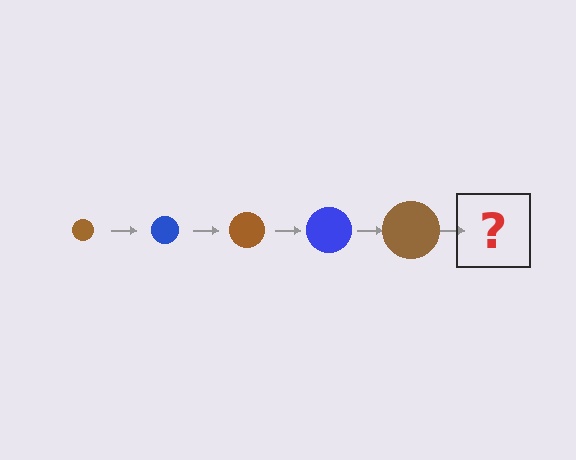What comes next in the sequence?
The next element should be a blue circle, larger than the previous one.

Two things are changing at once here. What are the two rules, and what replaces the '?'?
The two rules are that the circle grows larger each step and the color cycles through brown and blue. The '?' should be a blue circle, larger than the previous one.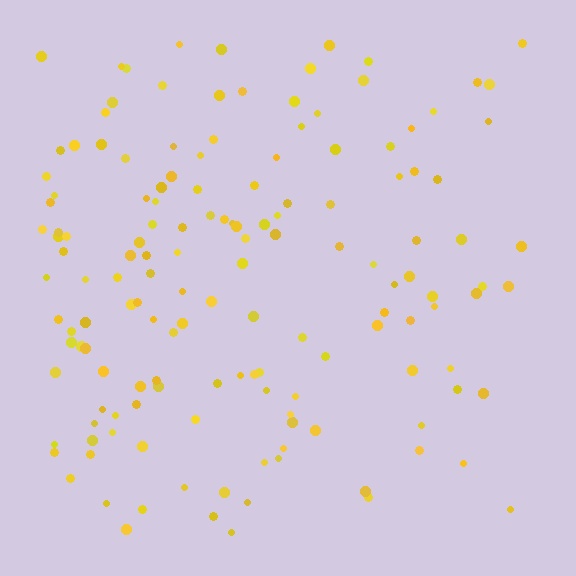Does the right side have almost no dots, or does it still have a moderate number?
Still a moderate number, just noticeably fewer than the left.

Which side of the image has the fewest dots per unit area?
The right.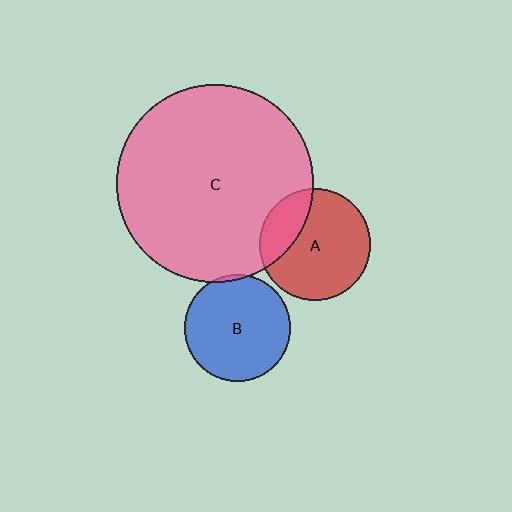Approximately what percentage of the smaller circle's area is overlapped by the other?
Approximately 5%.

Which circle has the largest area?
Circle C (pink).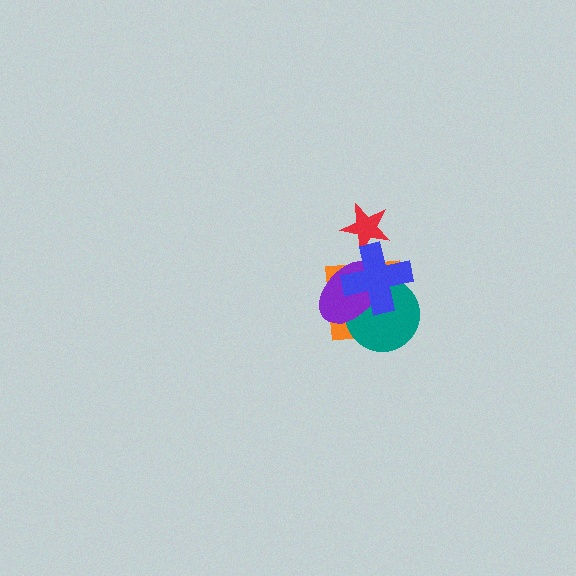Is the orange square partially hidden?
Yes, it is partially covered by another shape.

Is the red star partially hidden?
Yes, it is partially covered by another shape.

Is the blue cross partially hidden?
No, no other shape covers it.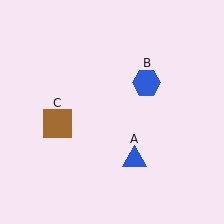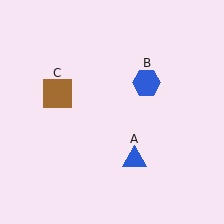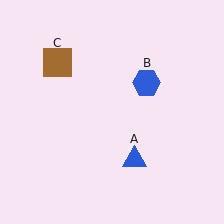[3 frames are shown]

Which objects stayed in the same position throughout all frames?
Blue triangle (object A) and blue hexagon (object B) remained stationary.